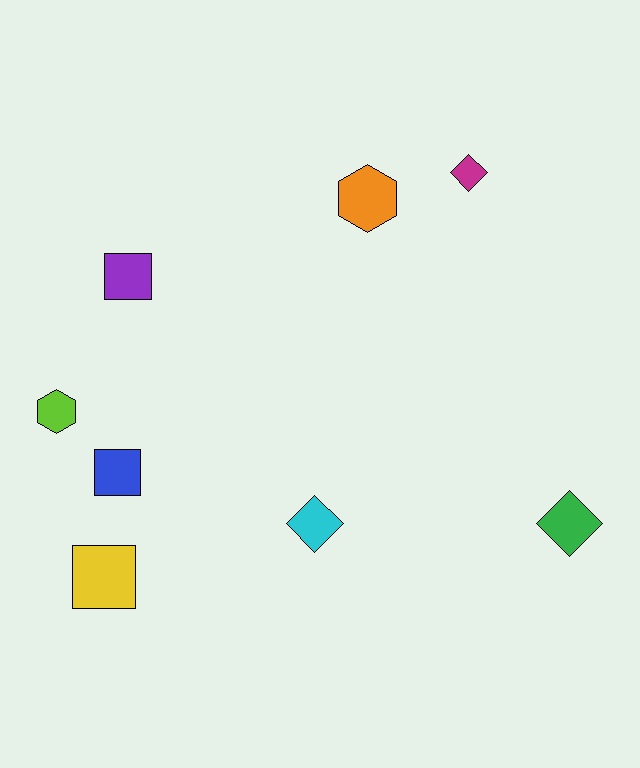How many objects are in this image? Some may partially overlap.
There are 8 objects.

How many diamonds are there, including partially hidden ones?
There are 3 diamonds.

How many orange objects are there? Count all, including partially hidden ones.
There is 1 orange object.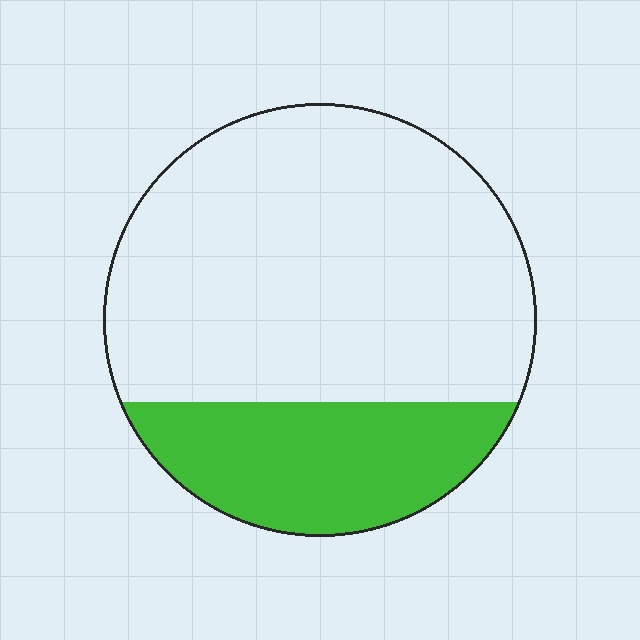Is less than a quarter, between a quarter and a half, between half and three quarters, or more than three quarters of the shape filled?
Between a quarter and a half.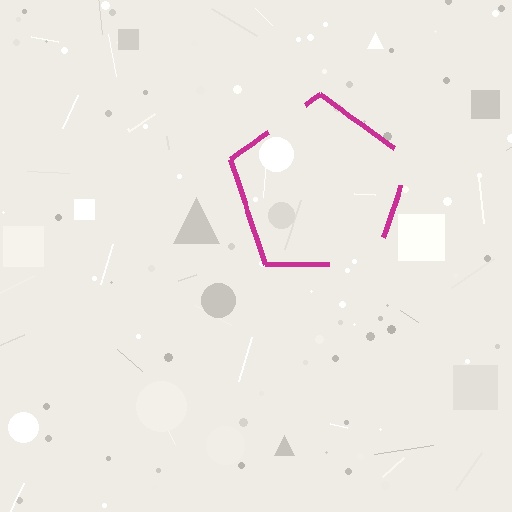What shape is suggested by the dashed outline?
The dashed outline suggests a pentagon.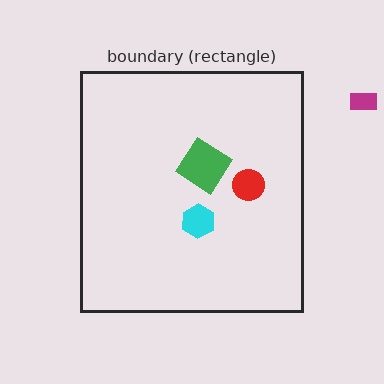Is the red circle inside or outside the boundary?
Inside.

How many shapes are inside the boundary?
3 inside, 1 outside.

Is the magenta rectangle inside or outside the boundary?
Outside.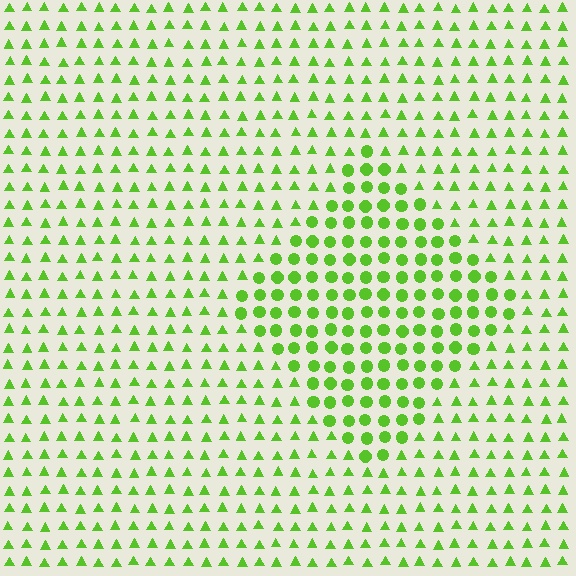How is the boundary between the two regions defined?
The boundary is defined by a change in element shape: circles inside vs. triangles outside. All elements share the same color and spacing.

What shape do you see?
I see a diamond.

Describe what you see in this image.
The image is filled with small lime elements arranged in a uniform grid. A diamond-shaped region contains circles, while the surrounding area contains triangles. The boundary is defined purely by the change in element shape.